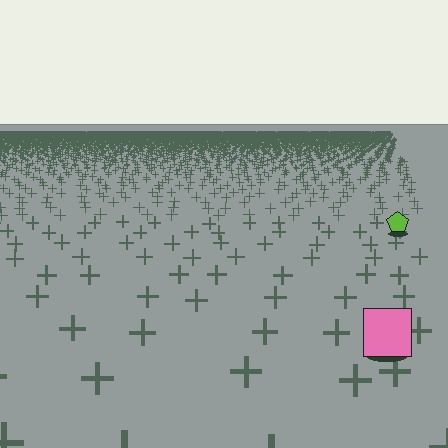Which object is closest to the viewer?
The pink square is closest. The texture marks near it are larger and more spread out.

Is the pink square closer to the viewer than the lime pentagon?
Yes. The pink square is closer — you can tell from the texture gradient: the ground texture is coarser near it.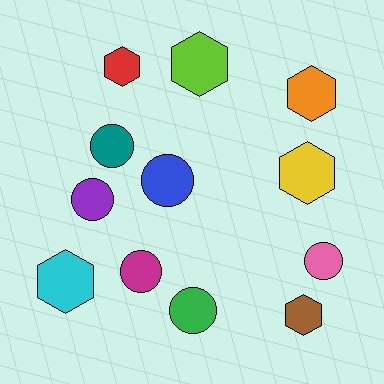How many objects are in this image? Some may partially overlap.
There are 12 objects.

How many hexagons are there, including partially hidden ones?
There are 6 hexagons.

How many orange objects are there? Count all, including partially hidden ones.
There is 1 orange object.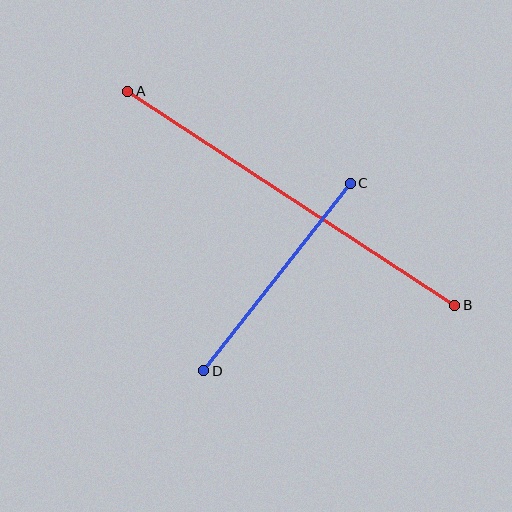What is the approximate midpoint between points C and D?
The midpoint is at approximately (277, 277) pixels.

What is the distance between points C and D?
The distance is approximately 238 pixels.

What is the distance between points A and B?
The distance is approximately 391 pixels.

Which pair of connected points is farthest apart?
Points A and B are farthest apart.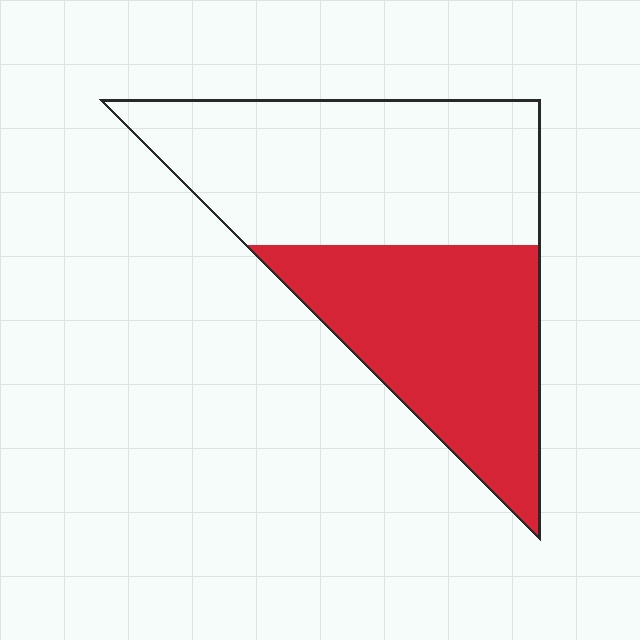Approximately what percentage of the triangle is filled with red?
Approximately 45%.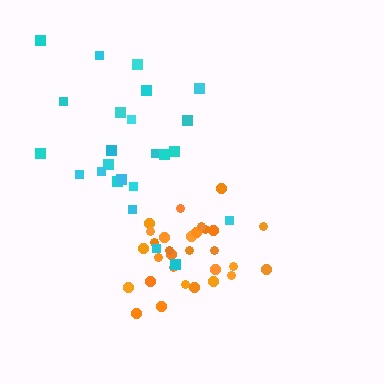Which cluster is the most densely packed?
Orange.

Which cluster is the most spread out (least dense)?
Cyan.